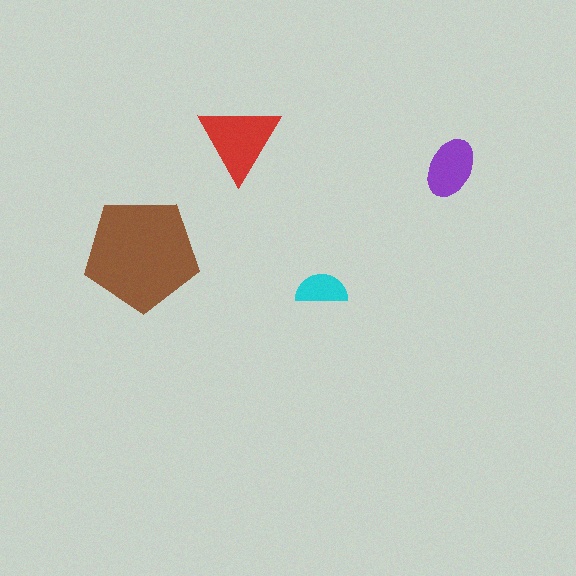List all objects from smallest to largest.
The cyan semicircle, the purple ellipse, the red triangle, the brown pentagon.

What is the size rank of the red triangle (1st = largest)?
2nd.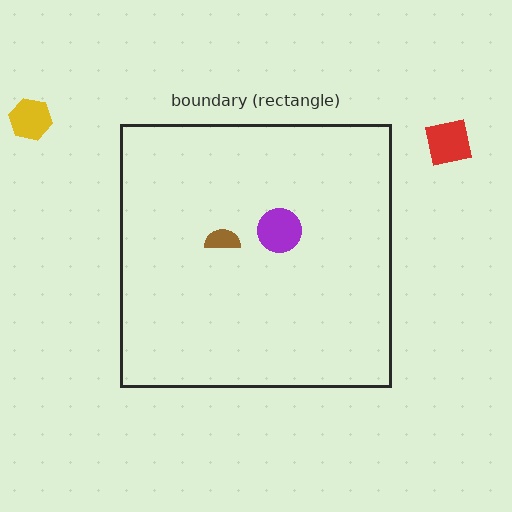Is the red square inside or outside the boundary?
Outside.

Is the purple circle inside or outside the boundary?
Inside.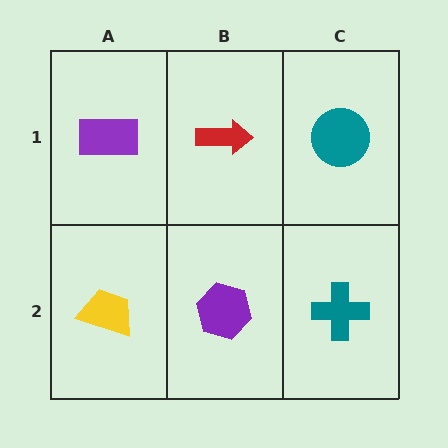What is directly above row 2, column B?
A red arrow.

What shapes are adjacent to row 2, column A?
A purple rectangle (row 1, column A), a purple hexagon (row 2, column B).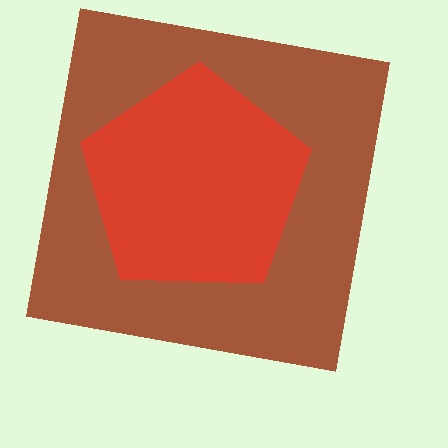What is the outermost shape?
The brown square.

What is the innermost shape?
The red pentagon.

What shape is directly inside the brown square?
The red pentagon.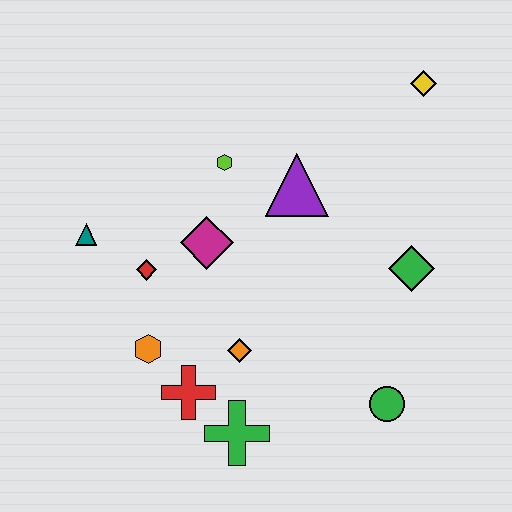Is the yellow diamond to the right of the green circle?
Yes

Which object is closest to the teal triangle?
The red diamond is closest to the teal triangle.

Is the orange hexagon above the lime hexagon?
No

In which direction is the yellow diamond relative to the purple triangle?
The yellow diamond is to the right of the purple triangle.